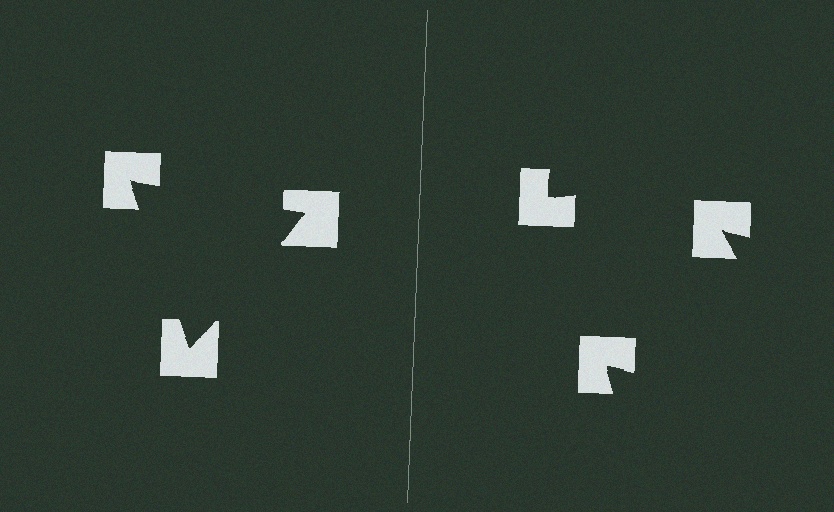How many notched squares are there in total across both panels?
6 — 3 on each side.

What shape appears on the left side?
An illusory triangle.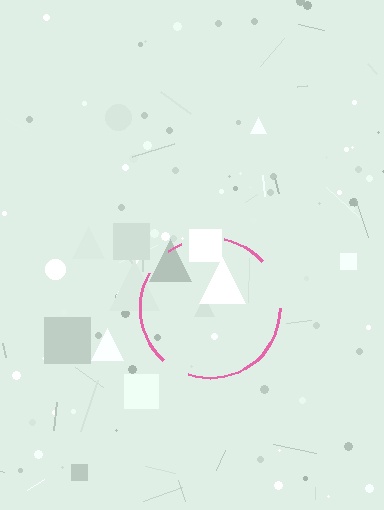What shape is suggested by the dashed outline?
The dashed outline suggests a circle.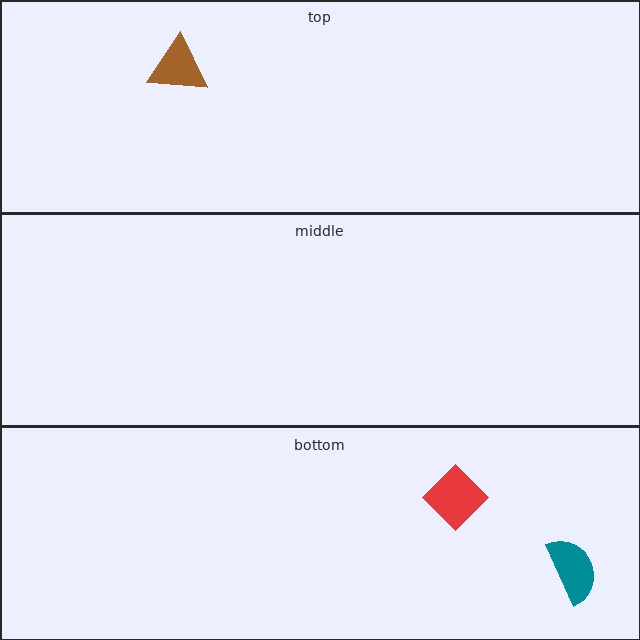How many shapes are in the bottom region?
2.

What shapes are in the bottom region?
The red diamond, the teal semicircle.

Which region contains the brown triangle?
The top region.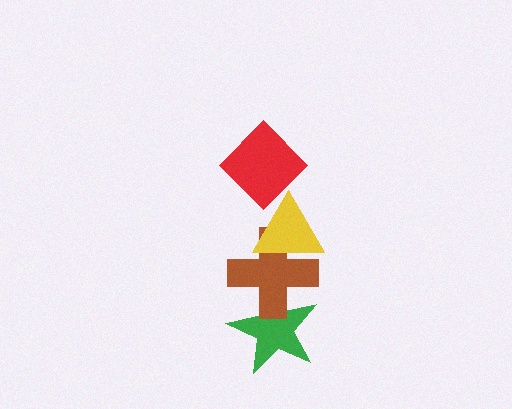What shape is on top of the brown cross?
The yellow triangle is on top of the brown cross.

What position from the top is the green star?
The green star is 4th from the top.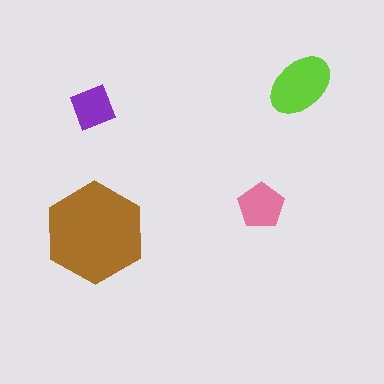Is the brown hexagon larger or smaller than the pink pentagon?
Larger.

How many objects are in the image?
There are 4 objects in the image.